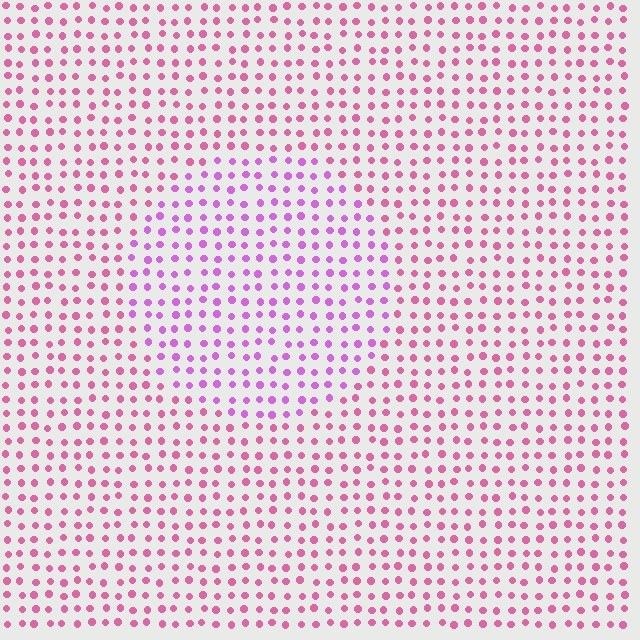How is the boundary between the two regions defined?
The boundary is defined purely by a slight shift in hue (about 33 degrees). Spacing, size, and orientation are identical on both sides.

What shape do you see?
I see a circle.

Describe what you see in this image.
The image is filled with small pink elements in a uniform arrangement. A circle-shaped region is visible where the elements are tinted to a slightly different hue, forming a subtle color boundary.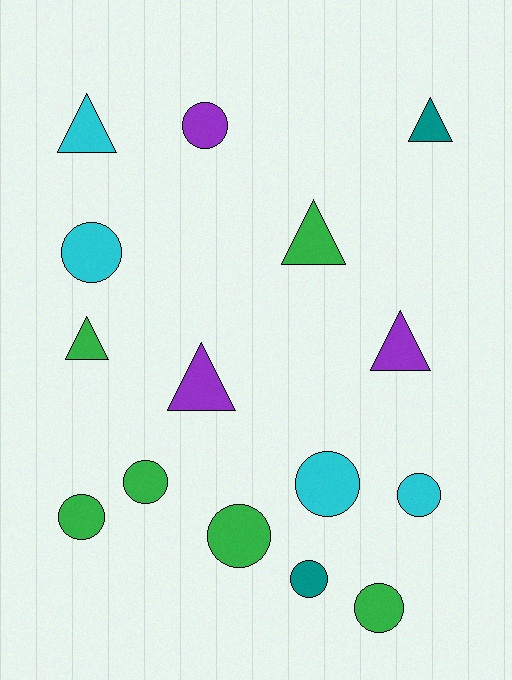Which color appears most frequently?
Green, with 6 objects.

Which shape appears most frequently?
Circle, with 9 objects.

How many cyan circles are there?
There are 3 cyan circles.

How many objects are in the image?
There are 15 objects.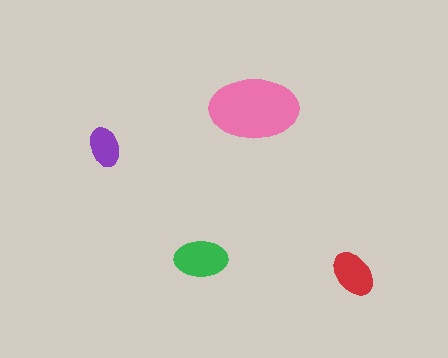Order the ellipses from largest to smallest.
the pink one, the green one, the red one, the purple one.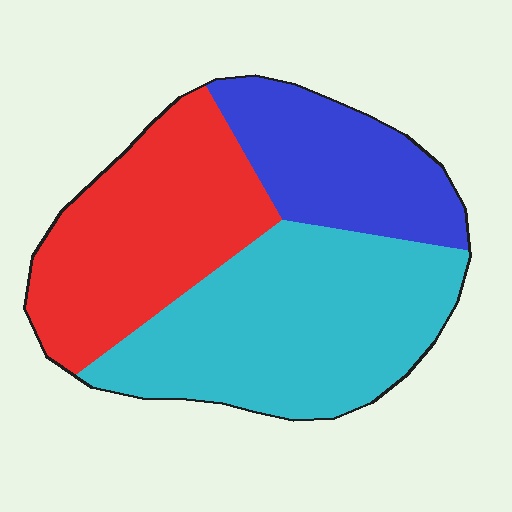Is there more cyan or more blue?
Cyan.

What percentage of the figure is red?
Red covers about 35% of the figure.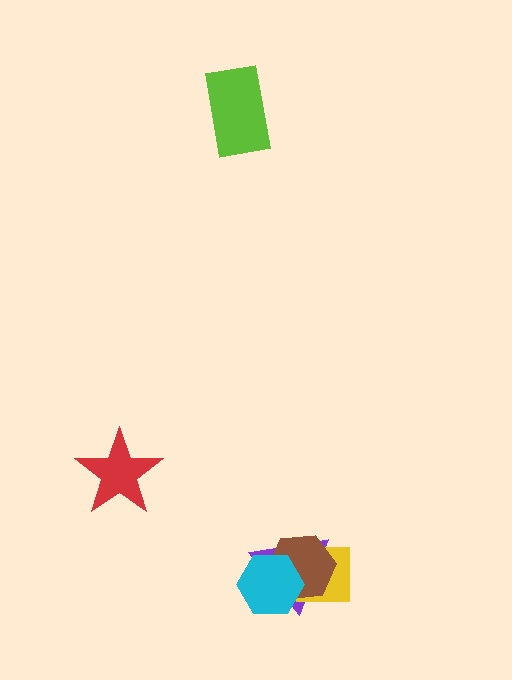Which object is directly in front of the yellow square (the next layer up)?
The brown hexagon is directly in front of the yellow square.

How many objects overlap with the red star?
0 objects overlap with the red star.